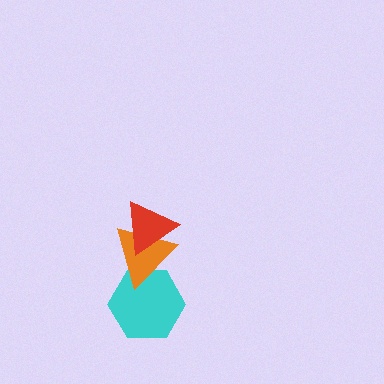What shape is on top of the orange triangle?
The red triangle is on top of the orange triangle.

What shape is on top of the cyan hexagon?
The orange triangle is on top of the cyan hexagon.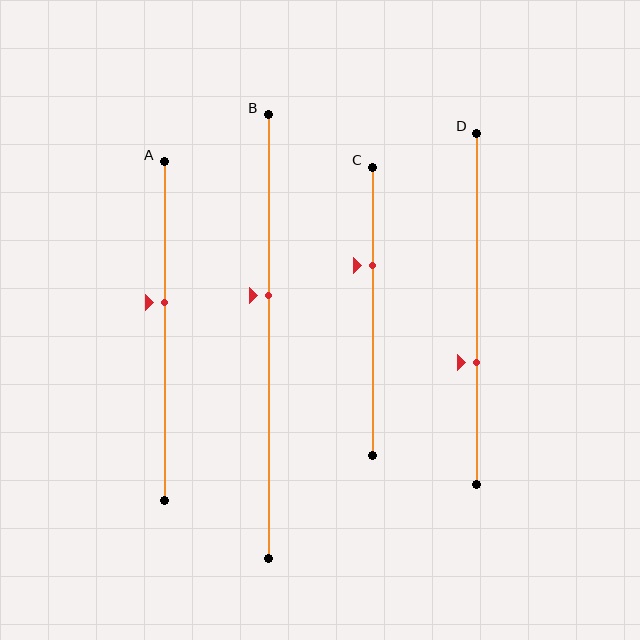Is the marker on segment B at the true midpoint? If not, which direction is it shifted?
No, the marker on segment B is shifted upward by about 9% of the segment length.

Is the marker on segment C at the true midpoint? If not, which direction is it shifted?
No, the marker on segment C is shifted upward by about 16% of the segment length.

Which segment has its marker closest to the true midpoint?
Segment A has its marker closest to the true midpoint.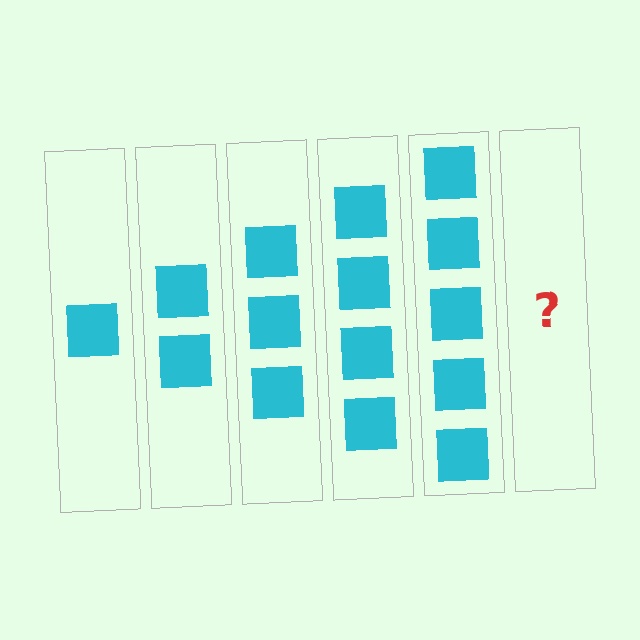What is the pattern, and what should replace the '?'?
The pattern is that each step adds one more square. The '?' should be 6 squares.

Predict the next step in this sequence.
The next step is 6 squares.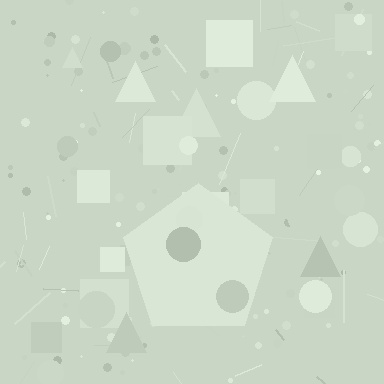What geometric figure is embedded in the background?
A pentagon is embedded in the background.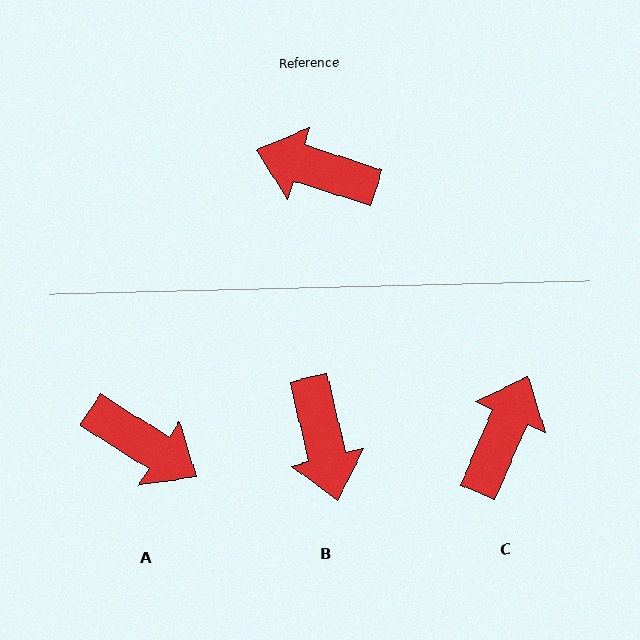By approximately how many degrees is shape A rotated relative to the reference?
Approximately 165 degrees counter-clockwise.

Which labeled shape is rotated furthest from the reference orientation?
A, about 165 degrees away.